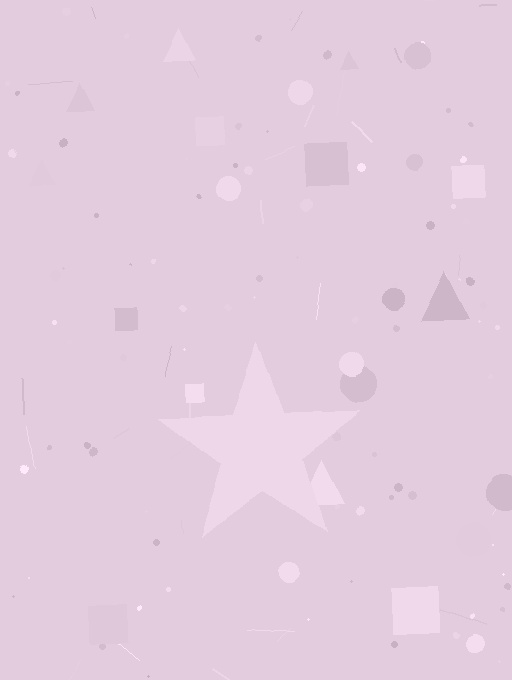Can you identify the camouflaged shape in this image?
The camouflaged shape is a star.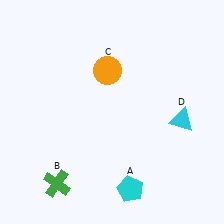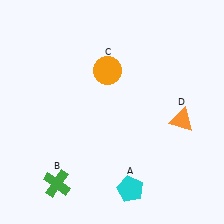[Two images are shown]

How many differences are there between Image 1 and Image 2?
There is 1 difference between the two images.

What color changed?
The triangle (D) changed from cyan in Image 1 to orange in Image 2.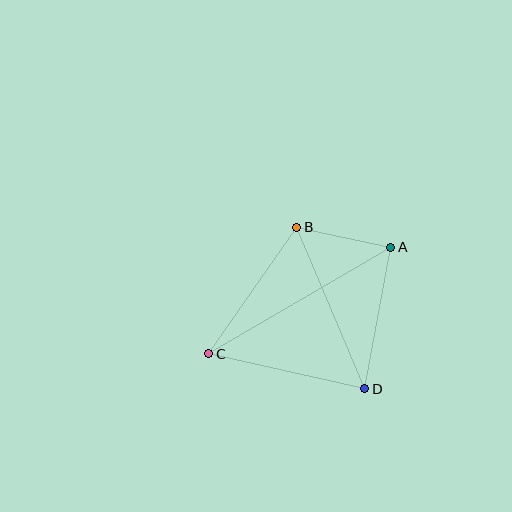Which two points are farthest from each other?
Points A and C are farthest from each other.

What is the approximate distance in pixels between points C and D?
The distance between C and D is approximately 160 pixels.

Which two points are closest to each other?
Points A and B are closest to each other.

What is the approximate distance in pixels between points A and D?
The distance between A and D is approximately 144 pixels.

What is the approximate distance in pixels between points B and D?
The distance between B and D is approximately 175 pixels.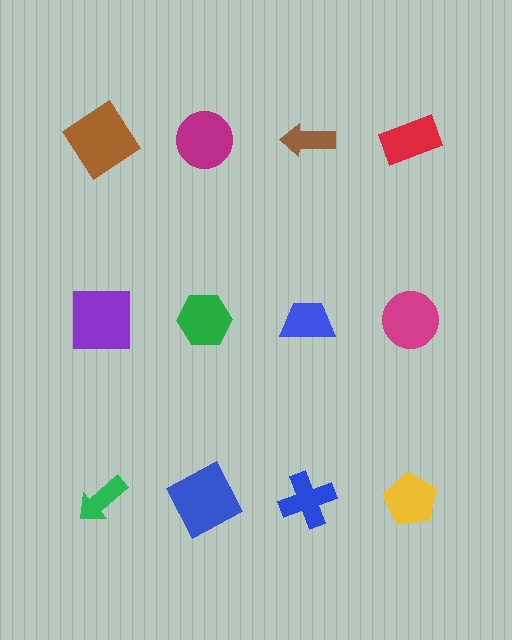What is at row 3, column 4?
A yellow pentagon.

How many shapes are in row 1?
4 shapes.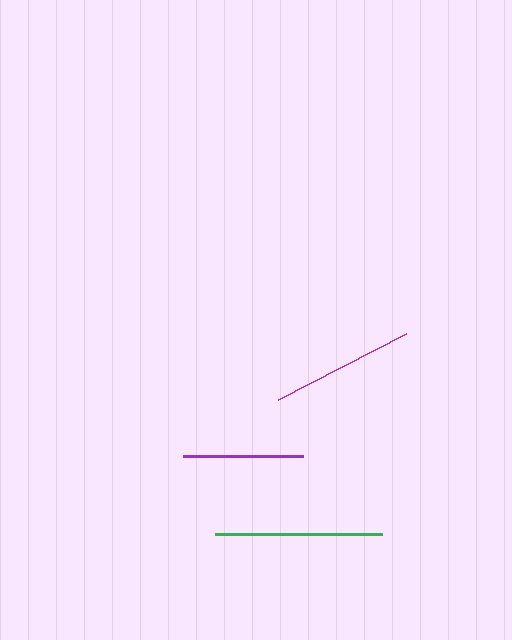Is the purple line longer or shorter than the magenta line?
The magenta line is longer than the purple line.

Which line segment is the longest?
The green line is the longest at approximately 167 pixels.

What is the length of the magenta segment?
The magenta segment is approximately 144 pixels long.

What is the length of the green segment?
The green segment is approximately 167 pixels long.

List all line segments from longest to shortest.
From longest to shortest: green, magenta, purple.